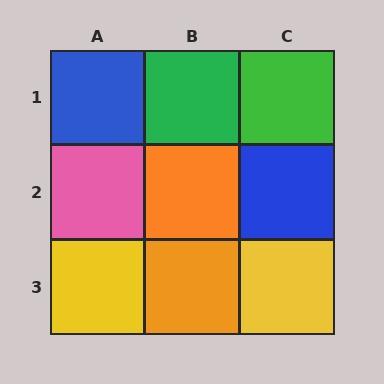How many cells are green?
2 cells are green.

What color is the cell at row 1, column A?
Blue.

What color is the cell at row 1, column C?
Green.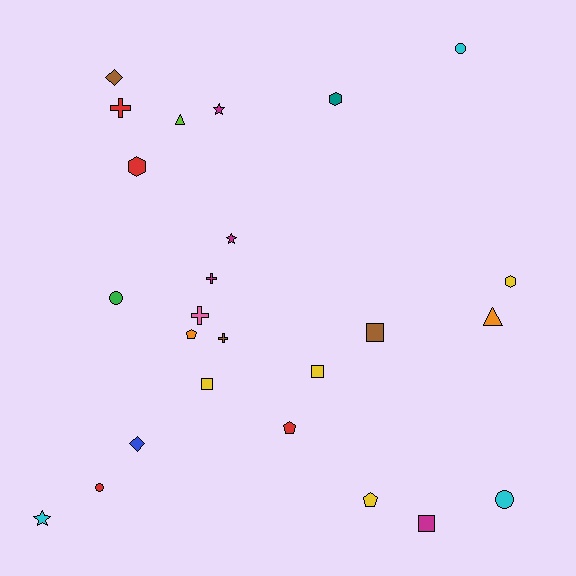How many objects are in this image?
There are 25 objects.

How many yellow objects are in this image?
There are 4 yellow objects.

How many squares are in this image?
There are 4 squares.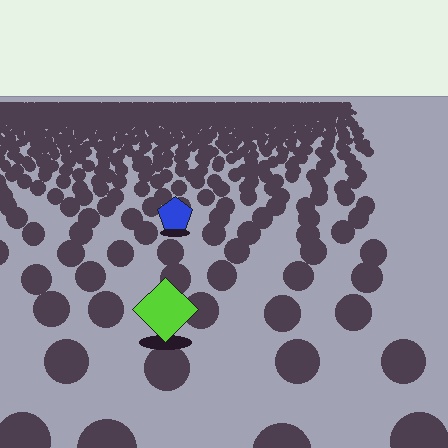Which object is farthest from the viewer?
The blue pentagon is farthest from the viewer. It appears smaller and the ground texture around it is denser.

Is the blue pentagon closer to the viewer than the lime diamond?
No. The lime diamond is closer — you can tell from the texture gradient: the ground texture is coarser near it.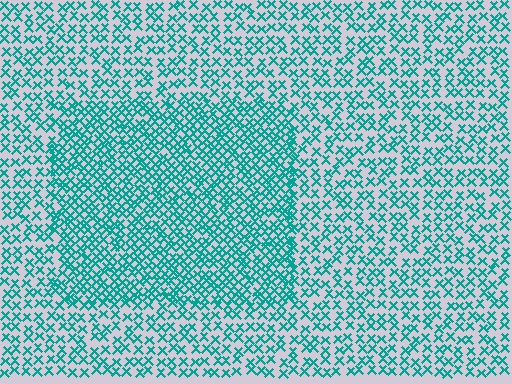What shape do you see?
I see a rectangle.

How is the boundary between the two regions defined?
The boundary is defined by a change in element density (approximately 1.7x ratio). All elements are the same color, size, and shape.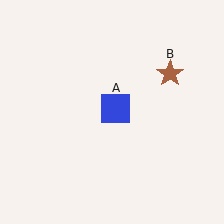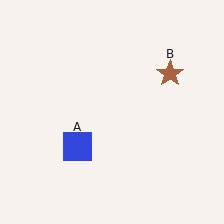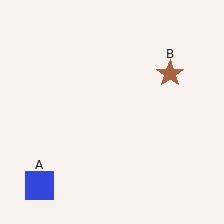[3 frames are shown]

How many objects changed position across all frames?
1 object changed position: blue square (object A).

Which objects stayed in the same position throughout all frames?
Brown star (object B) remained stationary.